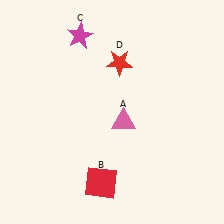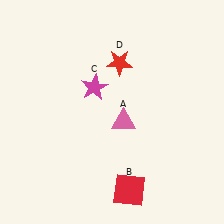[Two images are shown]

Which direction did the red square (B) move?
The red square (B) moved right.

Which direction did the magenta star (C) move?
The magenta star (C) moved down.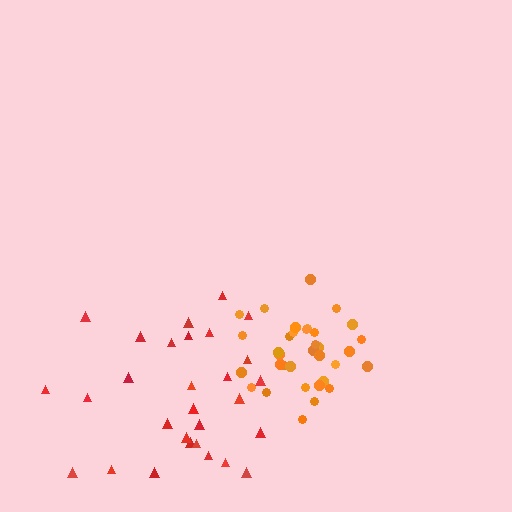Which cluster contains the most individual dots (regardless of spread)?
Orange (34).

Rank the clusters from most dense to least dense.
orange, red.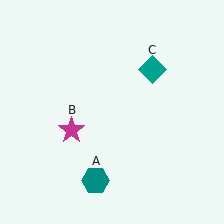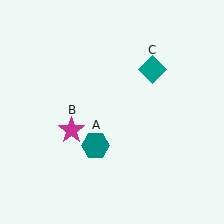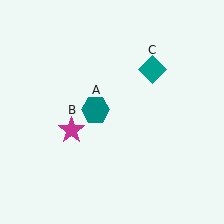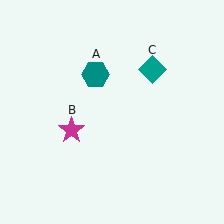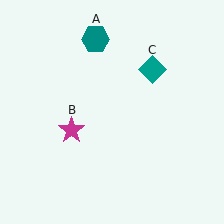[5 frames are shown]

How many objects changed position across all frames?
1 object changed position: teal hexagon (object A).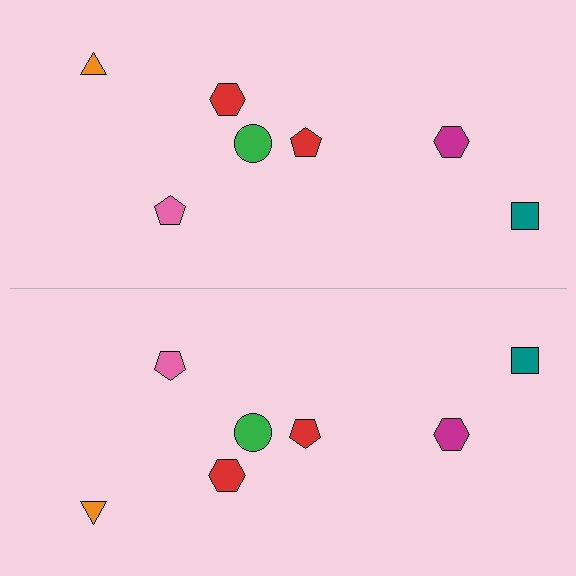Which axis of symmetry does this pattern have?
The pattern has a horizontal axis of symmetry running through the center of the image.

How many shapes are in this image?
There are 14 shapes in this image.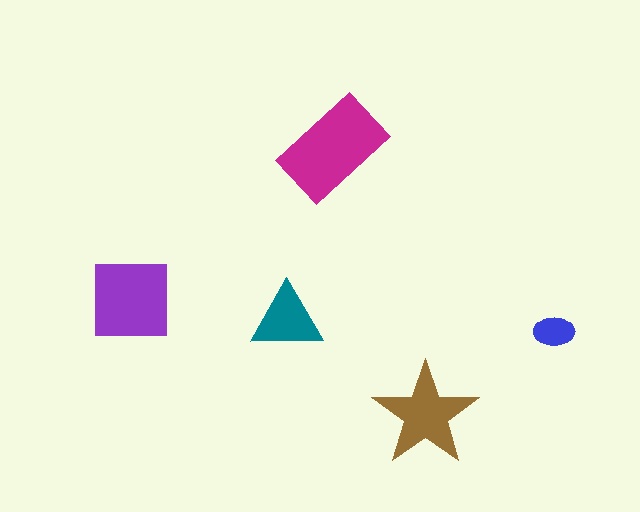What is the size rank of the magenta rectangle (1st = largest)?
1st.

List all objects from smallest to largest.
The blue ellipse, the teal triangle, the brown star, the purple square, the magenta rectangle.